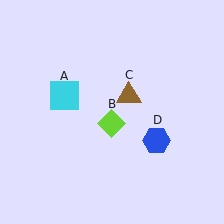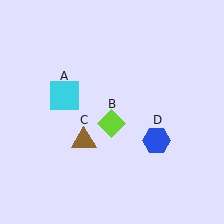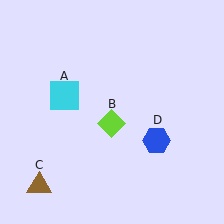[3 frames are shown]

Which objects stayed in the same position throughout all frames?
Cyan square (object A) and lime diamond (object B) and blue hexagon (object D) remained stationary.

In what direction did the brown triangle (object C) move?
The brown triangle (object C) moved down and to the left.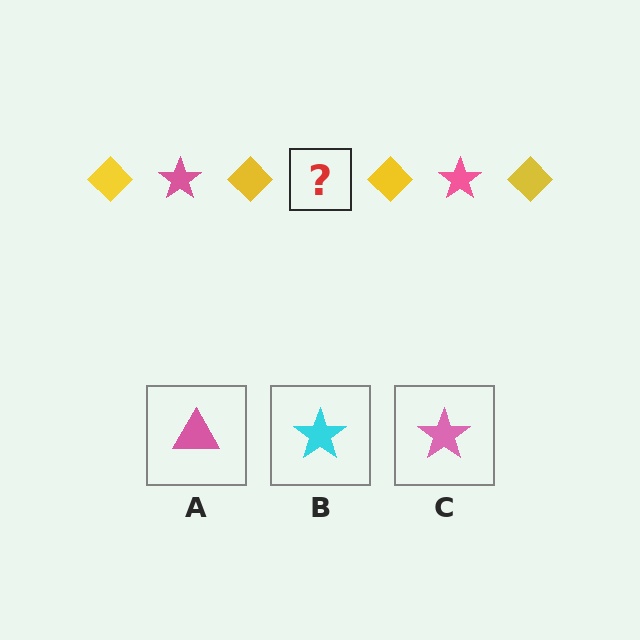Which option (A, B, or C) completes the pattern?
C.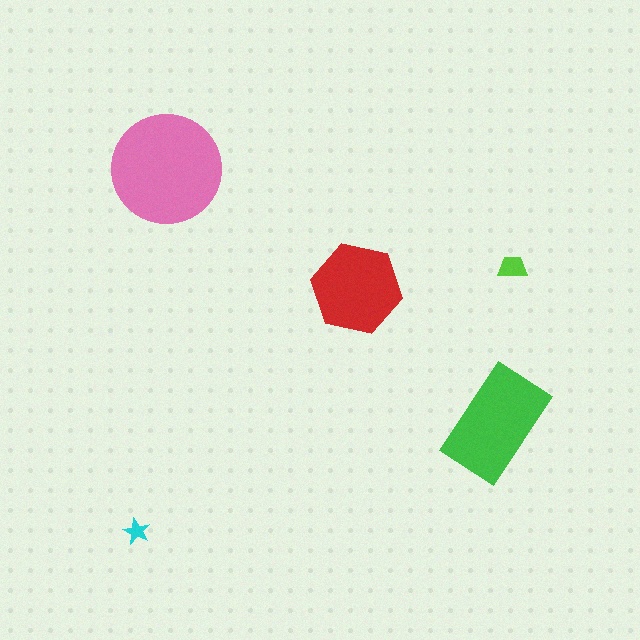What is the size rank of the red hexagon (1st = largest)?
3rd.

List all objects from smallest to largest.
The cyan star, the lime trapezoid, the red hexagon, the green rectangle, the pink circle.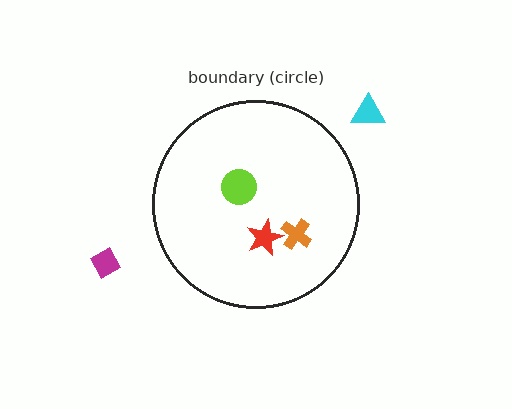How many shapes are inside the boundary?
3 inside, 2 outside.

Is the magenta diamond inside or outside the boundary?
Outside.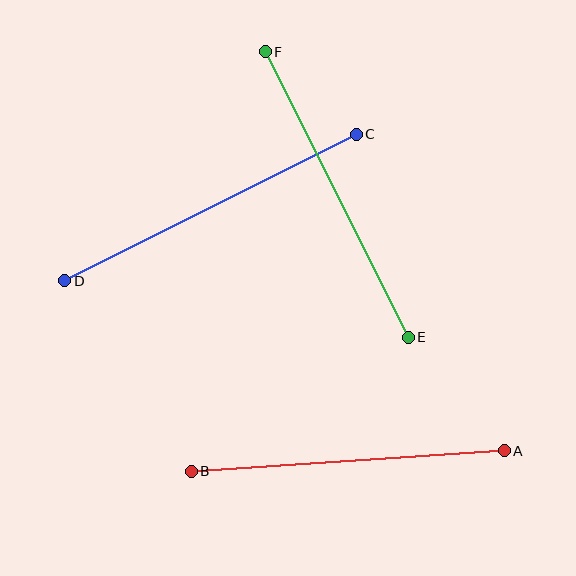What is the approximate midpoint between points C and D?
The midpoint is at approximately (211, 207) pixels.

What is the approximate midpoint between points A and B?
The midpoint is at approximately (348, 461) pixels.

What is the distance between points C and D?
The distance is approximately 326 pixels.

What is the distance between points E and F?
The distance is approximately 319 pixels.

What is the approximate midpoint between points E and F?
The midpoint is at approximately (337, 194) pixels.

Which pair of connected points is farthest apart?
Points C and D are farthest apart.